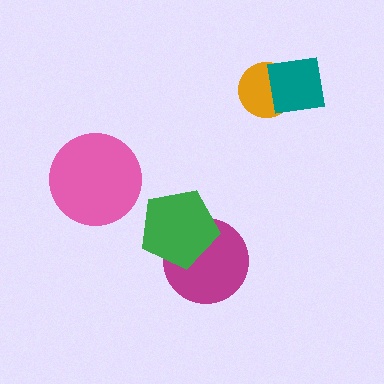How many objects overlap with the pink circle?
0 objects overlap with the pink circle.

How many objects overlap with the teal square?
1 object overlaps with the teal square.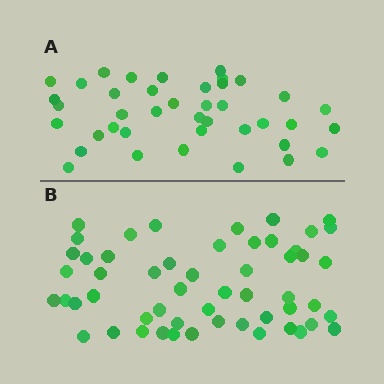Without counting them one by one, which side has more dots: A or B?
Region B (the bottom region) has more dots.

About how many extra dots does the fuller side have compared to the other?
Region B has approximately 15 more dots than region A.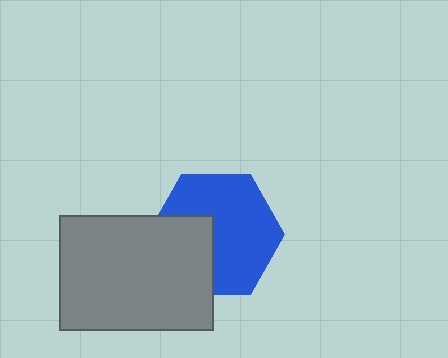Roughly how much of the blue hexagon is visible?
Most of it is visible (roughly 67%).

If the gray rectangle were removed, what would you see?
You would see the complete blue hexagon.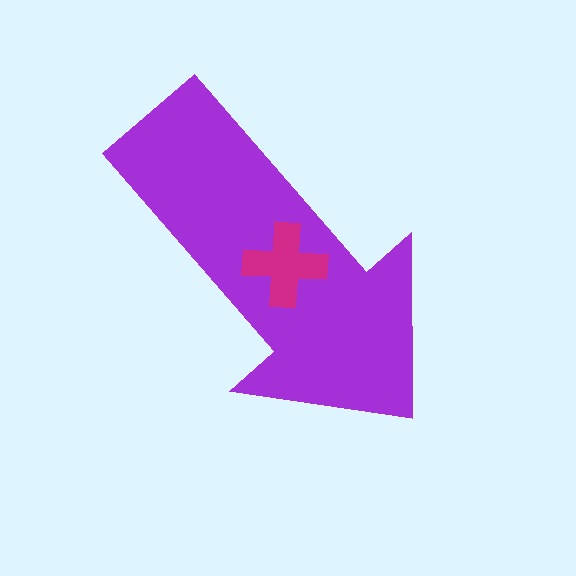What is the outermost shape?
The purple arrow.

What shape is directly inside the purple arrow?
The magenta cross.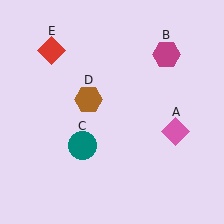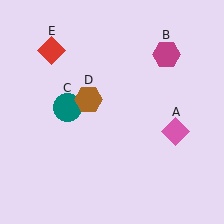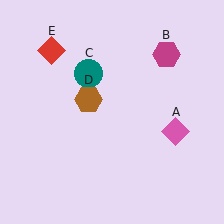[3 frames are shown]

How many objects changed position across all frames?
1 object changed position: teal circle (object C).